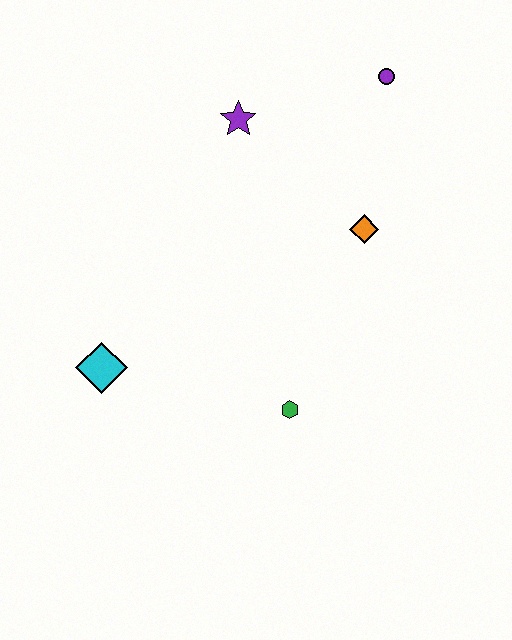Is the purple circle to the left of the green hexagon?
No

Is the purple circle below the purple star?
No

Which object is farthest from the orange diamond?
The cyan diamond is farthest from the orange diamond.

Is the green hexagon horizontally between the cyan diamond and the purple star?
No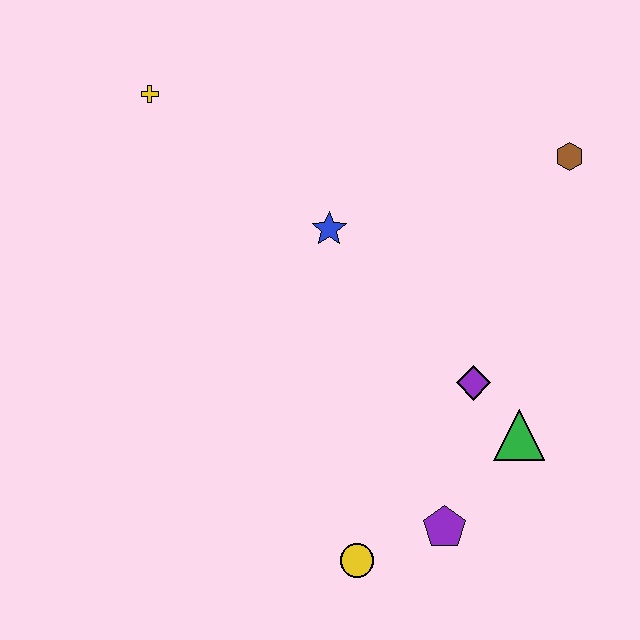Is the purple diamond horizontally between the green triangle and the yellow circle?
Yes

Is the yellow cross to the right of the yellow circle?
No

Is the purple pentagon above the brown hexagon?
No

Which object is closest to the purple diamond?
The green triangle is closest to the purple diamond.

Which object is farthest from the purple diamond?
The yellow cross is farthest from the purple diamond.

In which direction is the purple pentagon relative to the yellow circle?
The purple pentagon is to the right of the yellow circle.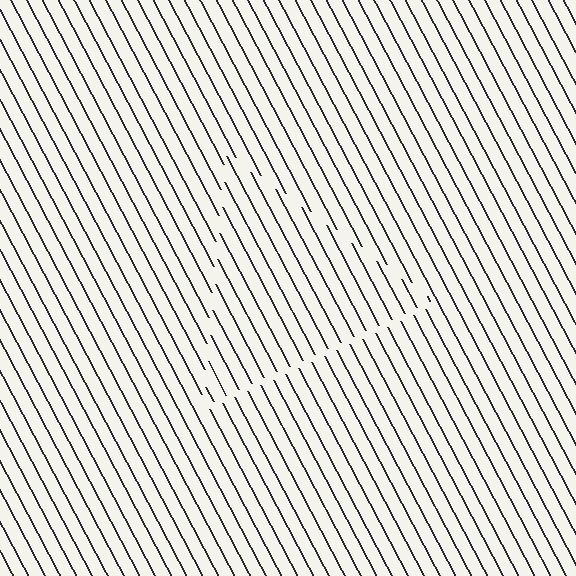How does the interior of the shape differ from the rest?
The interior of the shape contains the same grating, shifted by half a period — the contour is defined by the phase discontinuity where line-ends from the inner and outer gratings abut.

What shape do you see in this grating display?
An illusory triangle. The interior of the shape contains the same grating, shifted by half a period — the contour is defined by the phase discontinuity where line-ends from the inner and outer gratings abut.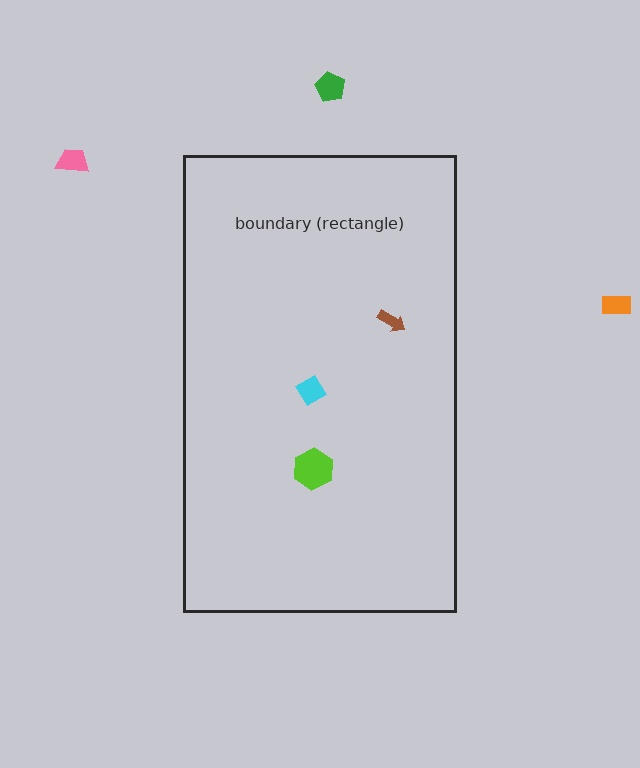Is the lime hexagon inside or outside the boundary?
Inside.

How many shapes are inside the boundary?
3 inside, 3 outside.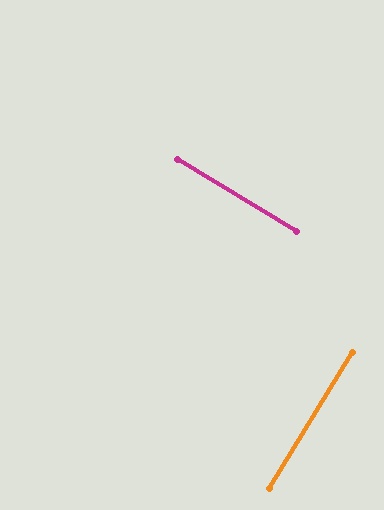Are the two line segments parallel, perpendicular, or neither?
Perpendicular — they meet at approximately 90°.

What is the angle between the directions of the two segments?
Approximately 90 degrees.